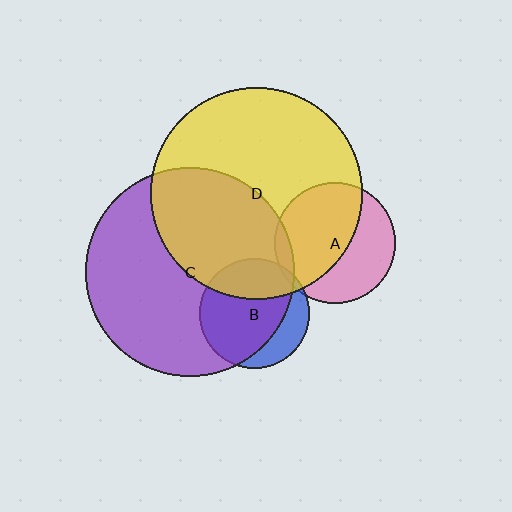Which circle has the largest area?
Circle D (yellow).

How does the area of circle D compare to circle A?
Approximately 3.1 times.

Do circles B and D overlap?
Yes.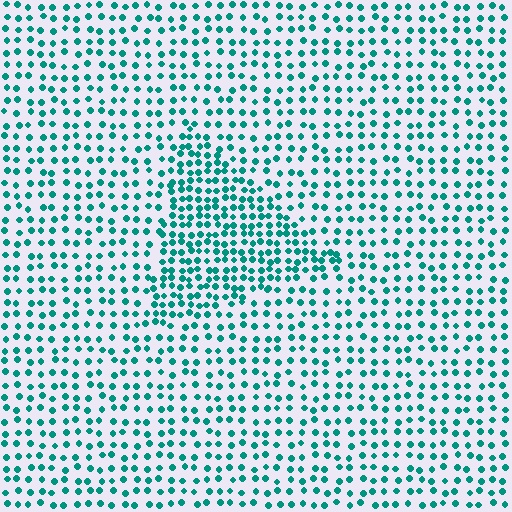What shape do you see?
I see a triangle.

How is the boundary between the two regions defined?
The boundary is defined by a change in element density (approximately 1.8x ratio). All elements are the same color, size, and shape.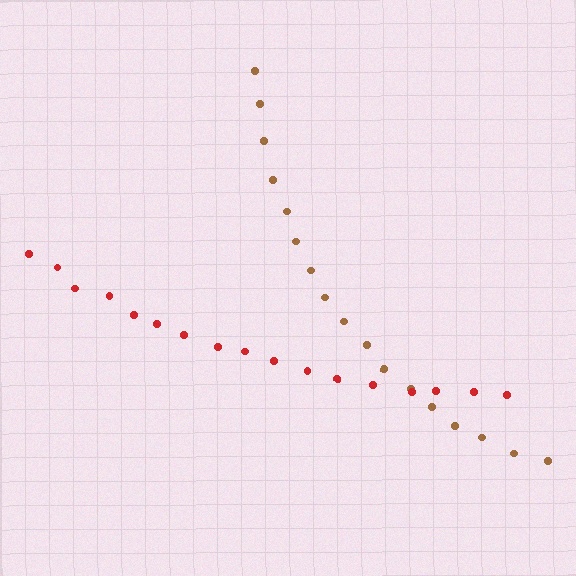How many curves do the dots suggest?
There are 2 distinct paths.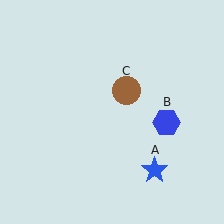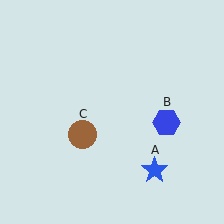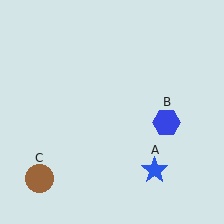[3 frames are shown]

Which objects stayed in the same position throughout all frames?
Blue star (object A) and blue hexagon (object B) remained stationary.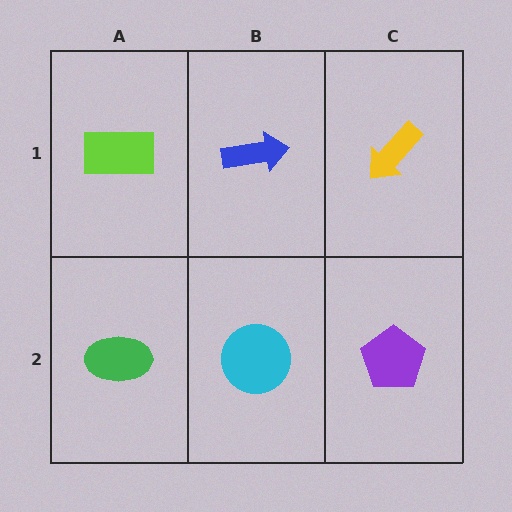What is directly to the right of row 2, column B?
A purple pentagon.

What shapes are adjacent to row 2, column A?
A lime rectangle (row 1, column A), a cyan circle (row 2, column B).